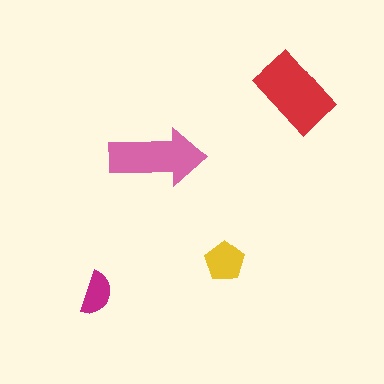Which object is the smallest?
The magenta semicircle.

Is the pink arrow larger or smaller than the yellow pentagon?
Larger.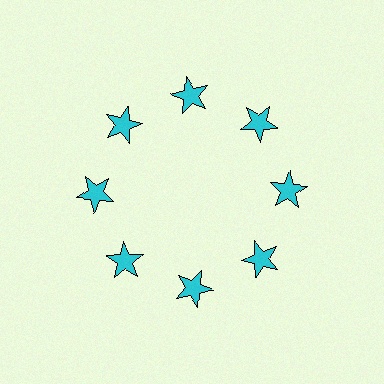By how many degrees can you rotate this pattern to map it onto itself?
The pattern maps onto itself every 45 degrees of rotation.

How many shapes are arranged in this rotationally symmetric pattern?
There are 8 shapes, arranged in 8 groups of 1.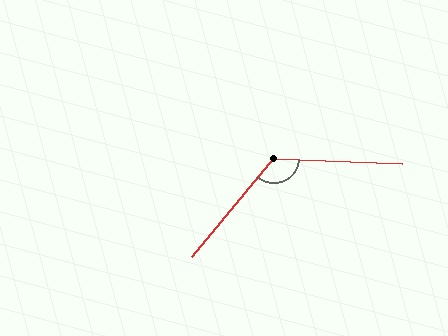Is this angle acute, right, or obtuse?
It is obtuse.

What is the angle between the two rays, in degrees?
Approximately 128 degrees.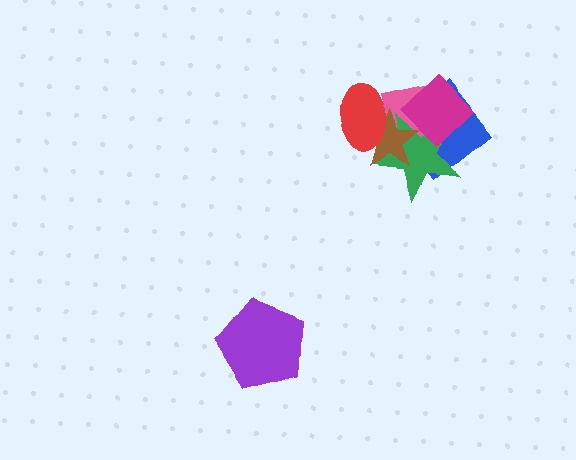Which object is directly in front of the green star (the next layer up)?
The brown star is directly in front of the green star.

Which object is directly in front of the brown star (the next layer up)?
The red ellipse is directly in front of the brown star.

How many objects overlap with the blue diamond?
4 objects overlap with the blue diamond.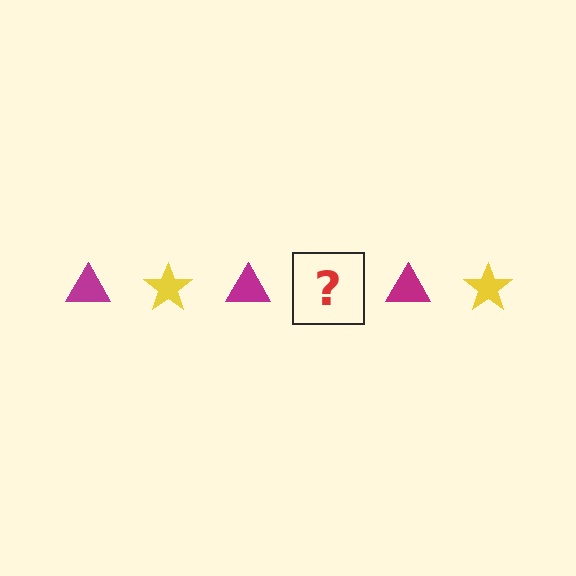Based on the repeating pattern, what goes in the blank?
The blank should be a yellow star.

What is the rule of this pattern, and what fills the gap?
The rule is that the pattern alternates between magenta triangle and yellow star. The gap should be filled with a yellow star.